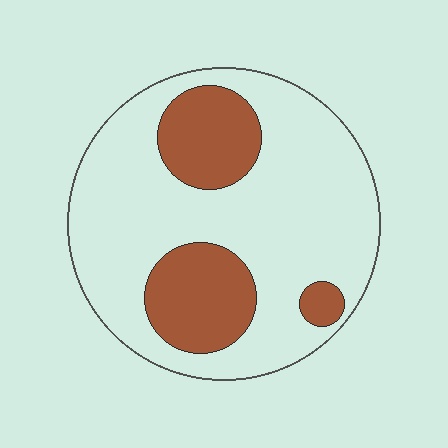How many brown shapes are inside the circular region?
3.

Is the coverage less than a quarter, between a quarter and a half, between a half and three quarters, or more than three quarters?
Between a quarter and a half.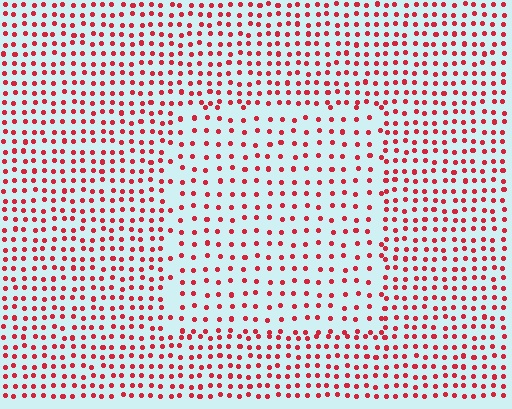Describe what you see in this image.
The image contains small red elements arranged at two different densities. A rectangle-shaped region is visible where the elements are less densely packed than the surrounding area.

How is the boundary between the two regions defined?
The boundary is defined by a change in element density (approximately 1.6x ratio). All elements are the same color, size, and shape.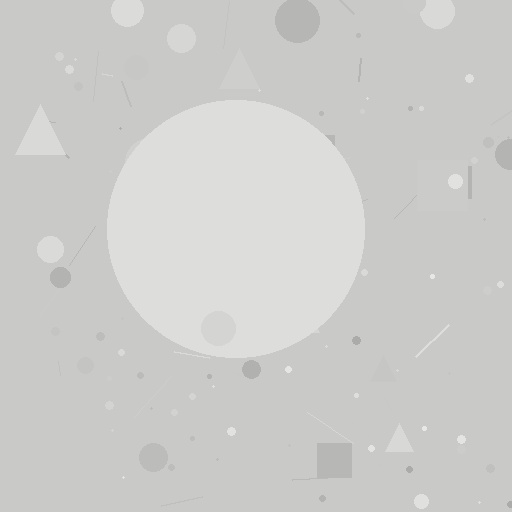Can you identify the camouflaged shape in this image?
The camouflaged shape is a circle.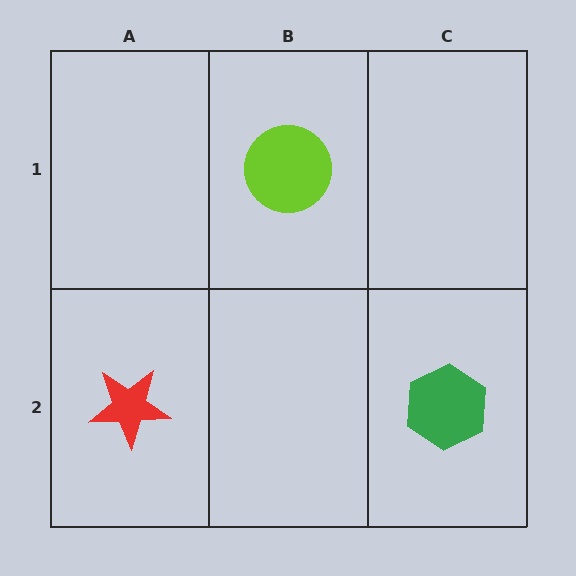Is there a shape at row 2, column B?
No, that cell is empty.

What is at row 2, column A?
A red star.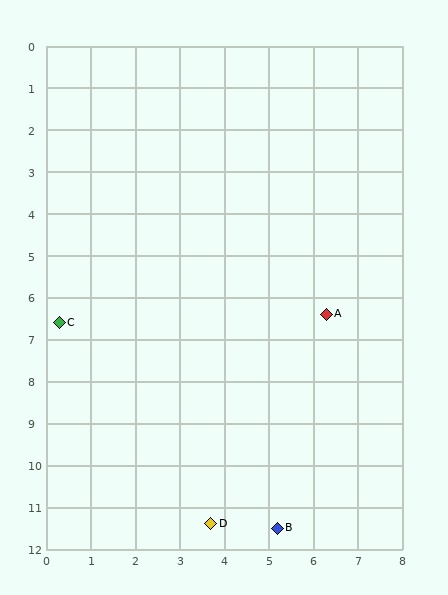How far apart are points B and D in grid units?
Points B and D are about 1.5 grid units apart.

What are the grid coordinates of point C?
Point C is at approximately (0.3, 6.6).